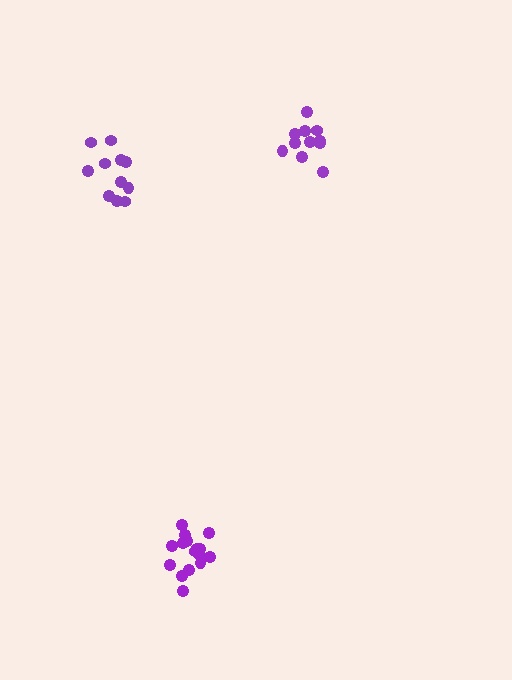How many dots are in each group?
Group 1: 17 dots, Group 2: 11 dots, Group 3: 11 dots (39 total).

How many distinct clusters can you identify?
There are 3 distinct clusters.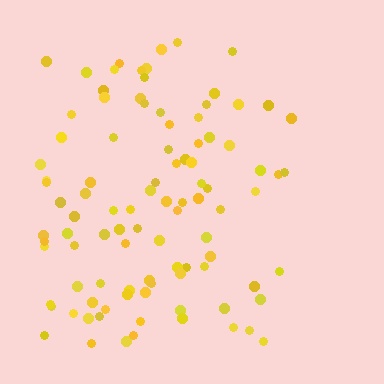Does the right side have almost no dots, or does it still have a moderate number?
Still a moderate number, just noticeably fewer than the left.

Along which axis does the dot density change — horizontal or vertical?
Horizontal.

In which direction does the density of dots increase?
From right to left, with the left side densest.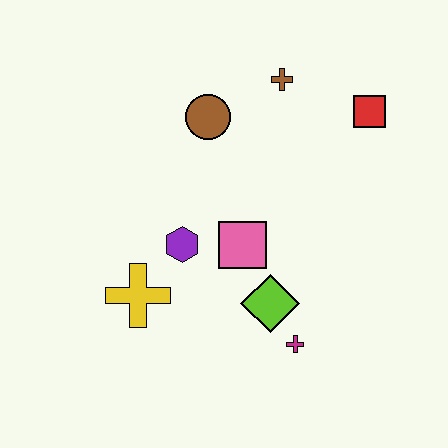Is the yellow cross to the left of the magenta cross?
Yes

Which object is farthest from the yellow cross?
The red square is farthest from the yellow cross.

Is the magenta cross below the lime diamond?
Yes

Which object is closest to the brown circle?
The brown cross is closest to the brown circle.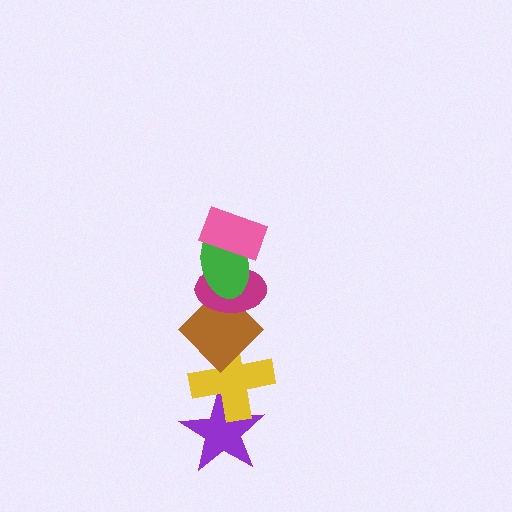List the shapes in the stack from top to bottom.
From top to bottom: the pink rectangle, the green ellipse, the magenta ellipse, the brown diamond, the yellow cross, the purple star.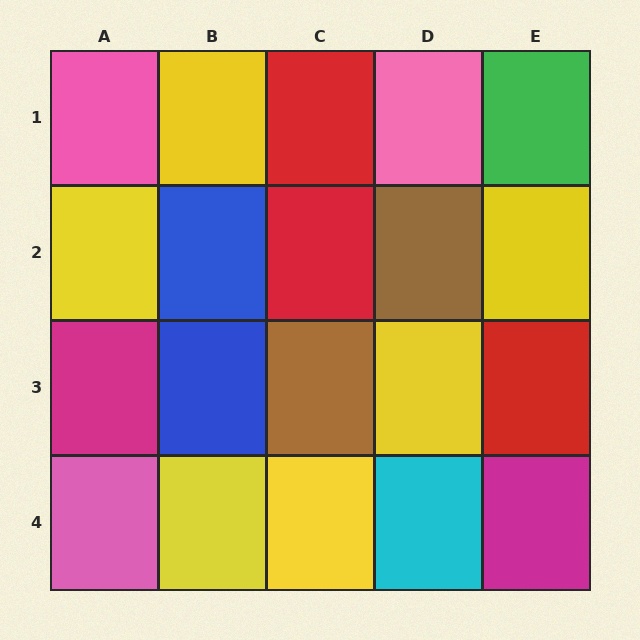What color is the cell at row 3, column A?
Magenta.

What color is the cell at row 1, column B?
Yellow.